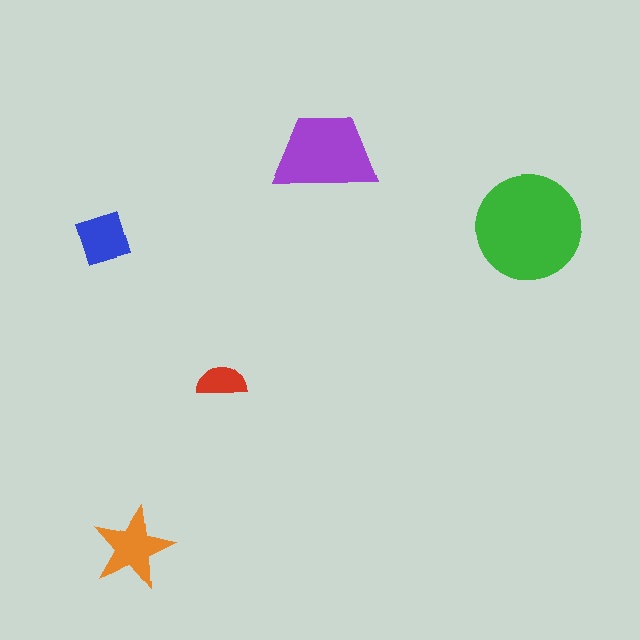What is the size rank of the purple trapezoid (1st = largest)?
2nd.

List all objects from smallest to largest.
The red semicircle, the blue diamond, the orange star, the purple trapezoid, the green circle.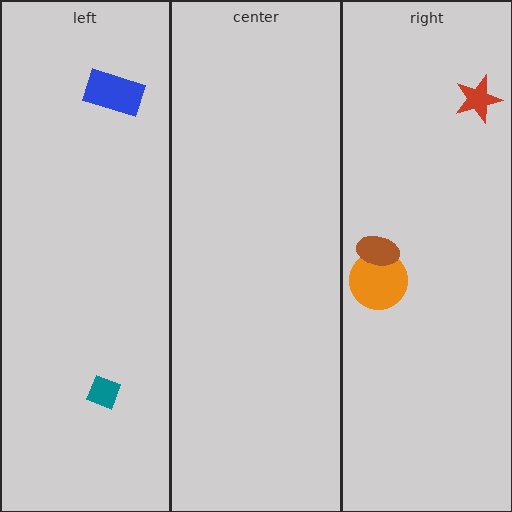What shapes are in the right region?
The orange circle, the red star, the brown ellipse.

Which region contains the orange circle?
The right region.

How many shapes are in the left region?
2.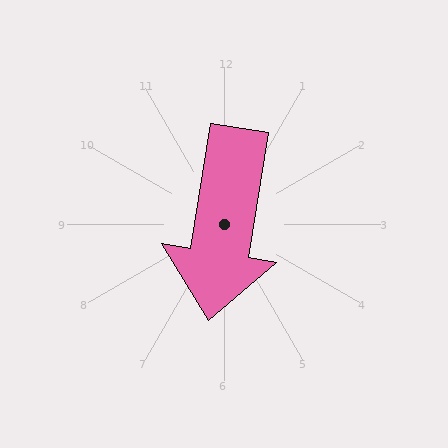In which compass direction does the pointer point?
South.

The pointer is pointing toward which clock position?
Roughly 6 o'clock.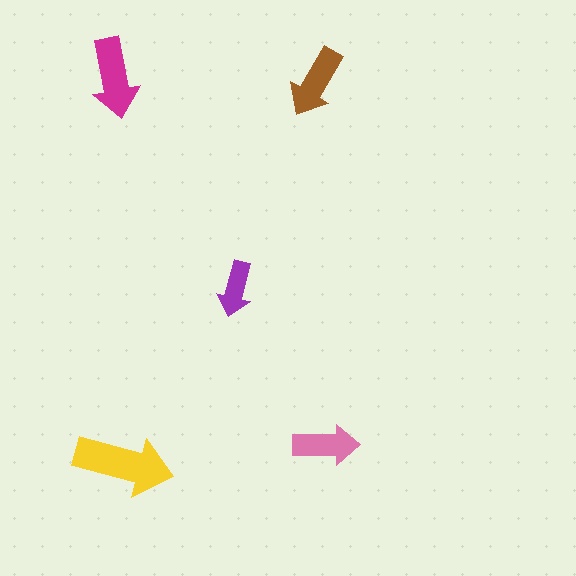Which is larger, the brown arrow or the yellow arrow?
The yellow one.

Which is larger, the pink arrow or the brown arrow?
The brown one.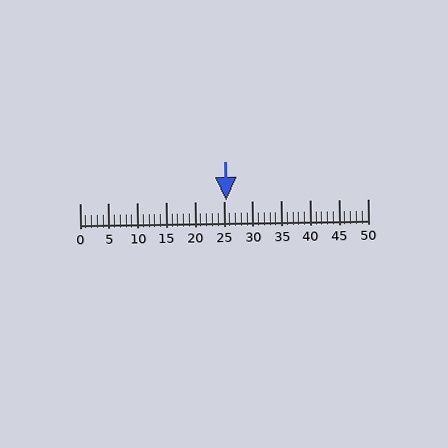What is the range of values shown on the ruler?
The ruler shows values from 0 to 50.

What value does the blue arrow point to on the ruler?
The blue arrow points to approximately 25.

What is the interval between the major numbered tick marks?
The major tick marks are spaced 5 units apart.